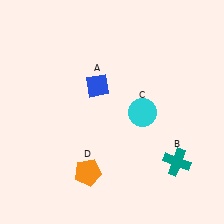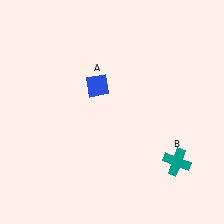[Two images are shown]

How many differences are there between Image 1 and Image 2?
There are 2 differences between the two images.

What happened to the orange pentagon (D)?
The orange pentagon (D) was removed in Image 2. It was in the bottom-left area of Image 1.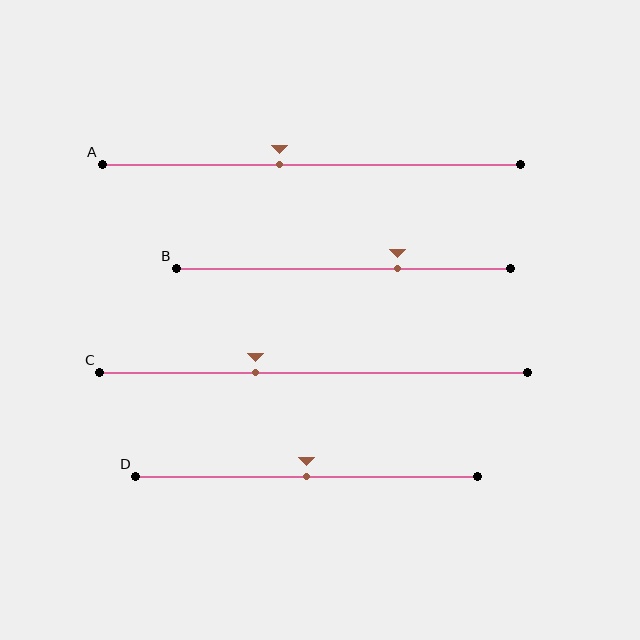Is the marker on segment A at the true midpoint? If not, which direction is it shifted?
No, the marker on segment A is shifted to the left by about 8% of the segment length.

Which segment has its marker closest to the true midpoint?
Segment D has its marker closest to the true midpoint.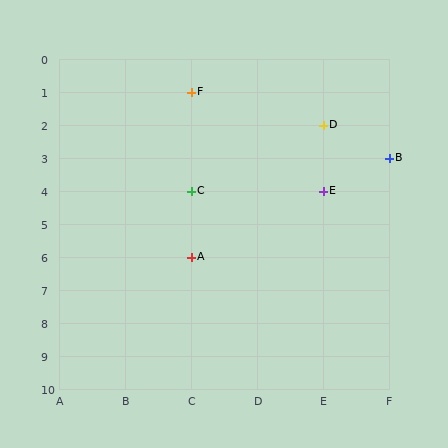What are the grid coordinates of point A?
Point A is at grid coordinates (C, 6).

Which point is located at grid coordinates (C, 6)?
Point A is at (C, 6).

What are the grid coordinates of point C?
Point C is at grid coordinates (C, 4).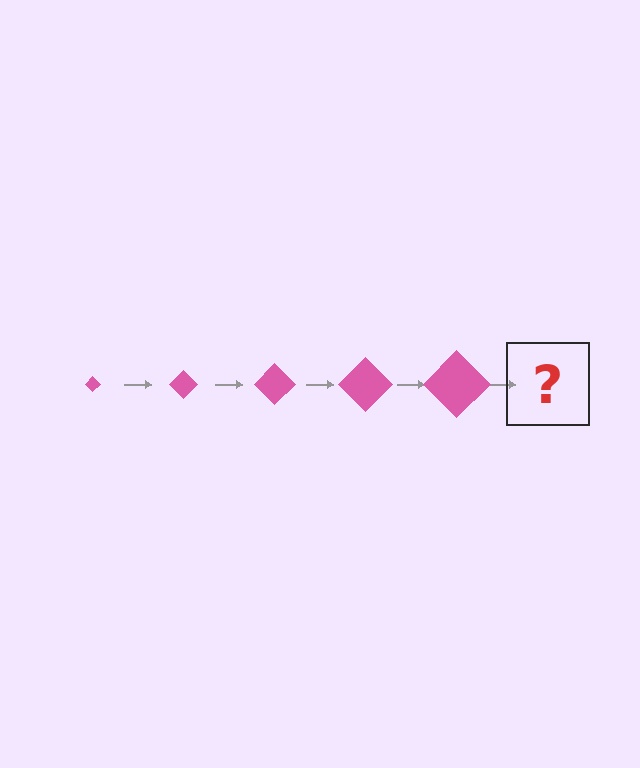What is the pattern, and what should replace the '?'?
The pattern is that the diamond gets progressively larger each step. The '?' should be a pink diamond, larger than the previous one.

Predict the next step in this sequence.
The next step is a pink diamond, larger than the previous one.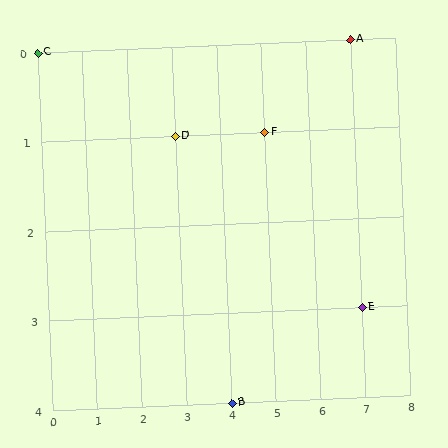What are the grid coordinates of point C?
Point C is at grid coordinates (0, 0).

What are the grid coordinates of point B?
Point B is at grid coordinates (4, 4).